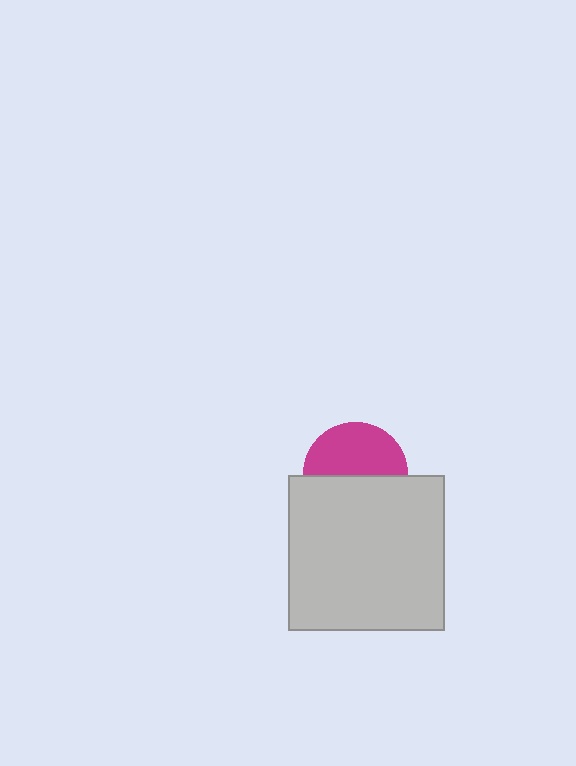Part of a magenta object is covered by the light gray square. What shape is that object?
It is a circle.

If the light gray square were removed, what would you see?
You would see the complete magenta circle.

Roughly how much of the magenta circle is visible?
About half of it is visible (roughly 52%).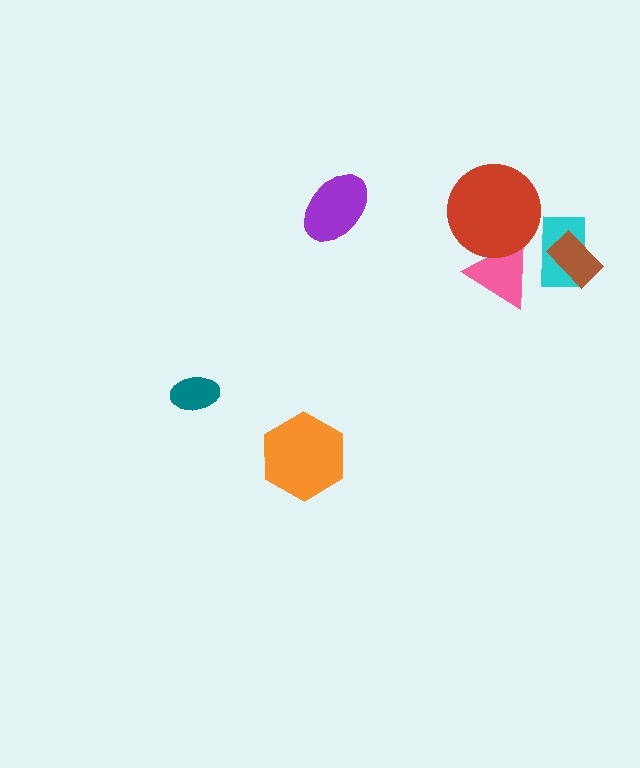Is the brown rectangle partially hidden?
No, no other shape covers it.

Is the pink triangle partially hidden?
Yes, it is partially covered by another shape.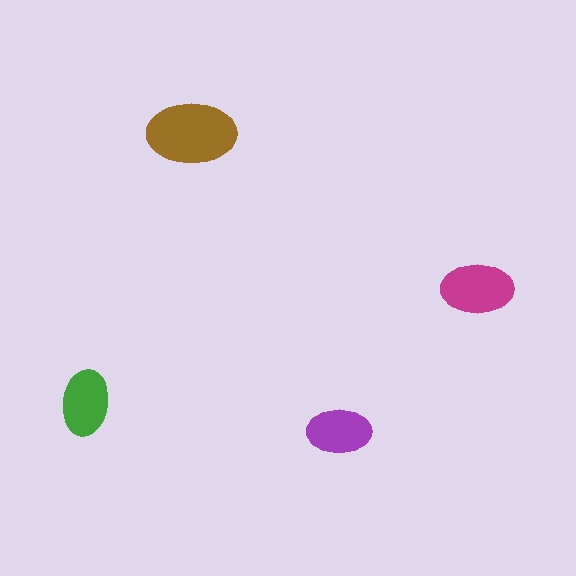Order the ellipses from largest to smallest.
the brown one, the magenta one, the green one, the purple one.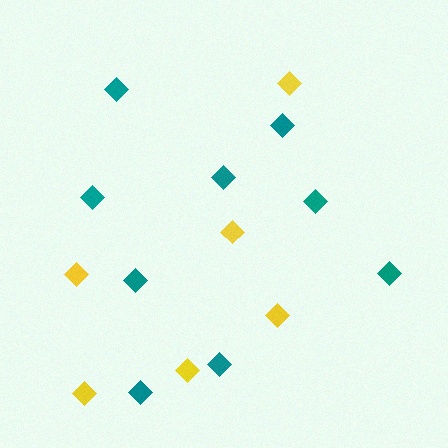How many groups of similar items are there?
There are 2 groups: one group of teal diamonds (9) and one group of yellow diamonds (6).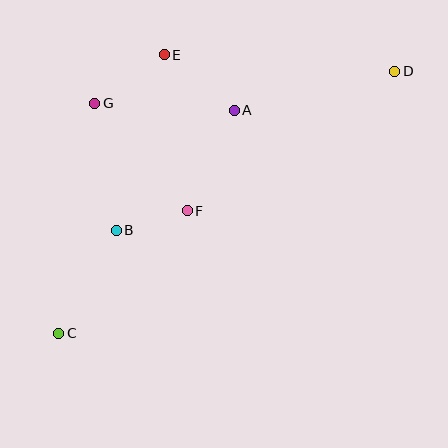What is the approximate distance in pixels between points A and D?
The distance between A and D is approximately 165 pixels.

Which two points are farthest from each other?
Points C and D are farthest from each other.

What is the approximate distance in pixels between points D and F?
The distance between D and F is approximately 250 pixels.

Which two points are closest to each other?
Points B and F are closest to each other.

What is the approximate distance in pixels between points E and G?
The distance between E and G is approximately 85 pixels.